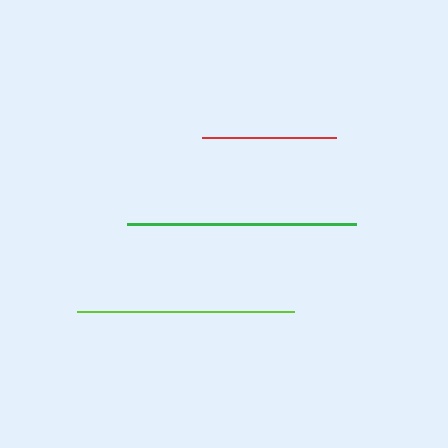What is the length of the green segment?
The green segment is approximately 229 pixels long.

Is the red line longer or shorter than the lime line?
The lime line is longer than the red line.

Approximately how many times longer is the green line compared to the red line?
The green line is approximately 1.7 times the length of the red line.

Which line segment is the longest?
The green line is the longest at approximately 229 pixels.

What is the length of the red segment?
The red segment is approximately 134 pixels long.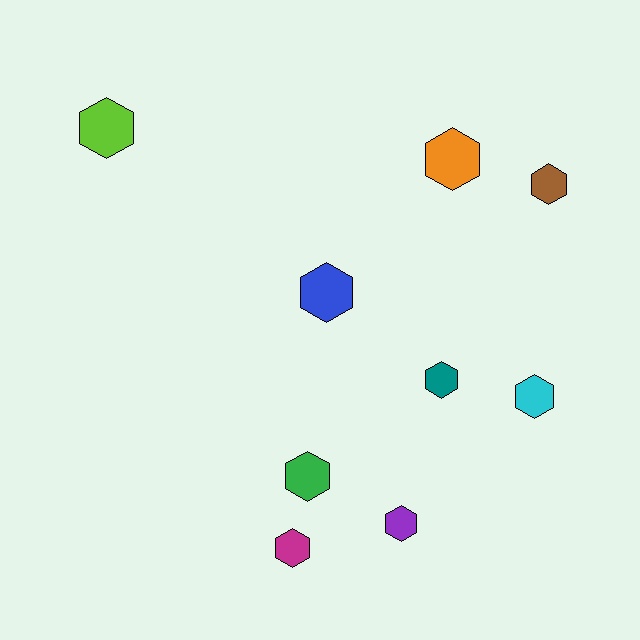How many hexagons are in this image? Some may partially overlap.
There are 9 hexagons.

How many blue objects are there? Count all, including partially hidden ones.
There is 1 blue object.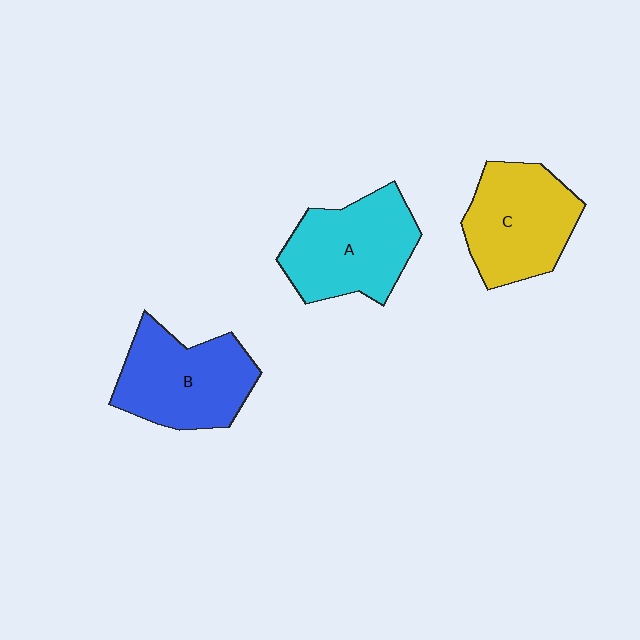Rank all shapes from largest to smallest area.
From largest to smallest: A (cyan), B (blue), C (yellow).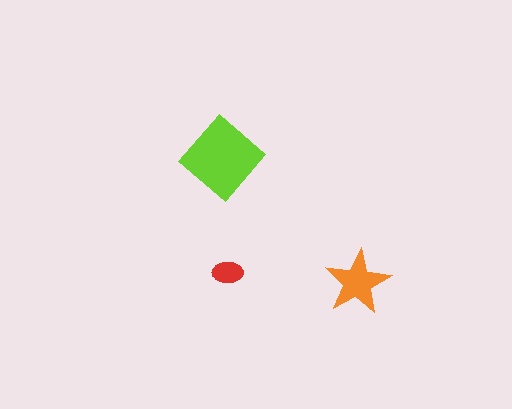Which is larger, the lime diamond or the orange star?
The lime diamond.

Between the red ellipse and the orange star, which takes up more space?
The orange star.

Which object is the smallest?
The red ellipse.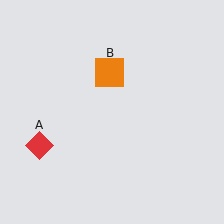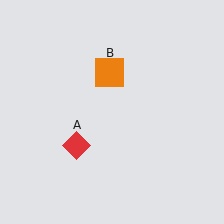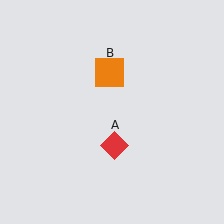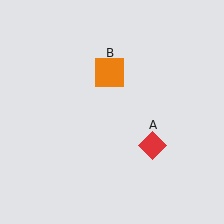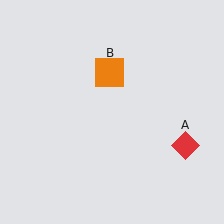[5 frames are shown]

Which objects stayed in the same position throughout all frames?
Orange square (object B) remained stationary.